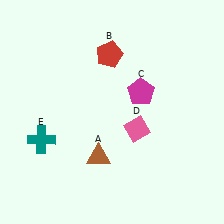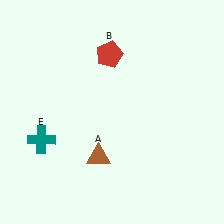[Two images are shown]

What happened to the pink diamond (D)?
The pink diamond (D) was removed in Image 2. It was in the bottom-right area of Image 1.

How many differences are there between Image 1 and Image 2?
There are 2 differences between the two images.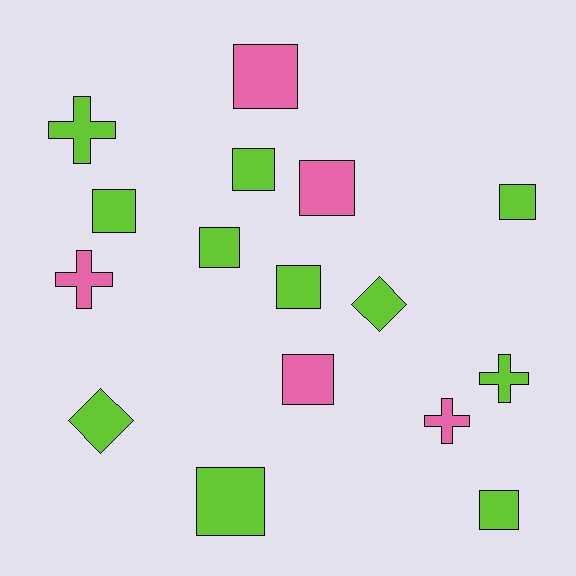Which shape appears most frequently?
Square, with 10 objects.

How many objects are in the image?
There are 16 objects.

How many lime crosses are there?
There are 2 lime crosses.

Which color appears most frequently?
Lime, with 11 objects.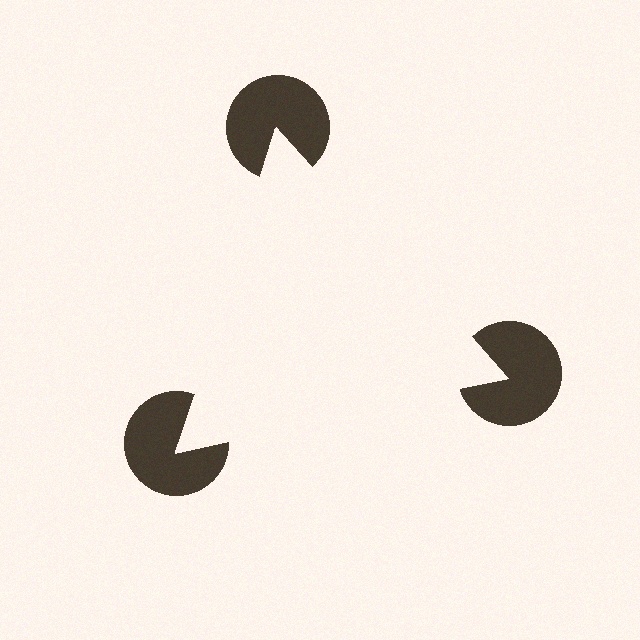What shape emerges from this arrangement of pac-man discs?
An illusory triangle — its edges are inferred from the aligned wedge cuts in the pac-man discs, not physically drawn.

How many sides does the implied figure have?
3 sides.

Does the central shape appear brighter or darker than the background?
It typically appears slightly brighter than the background, even though no actual brightness change is drawn.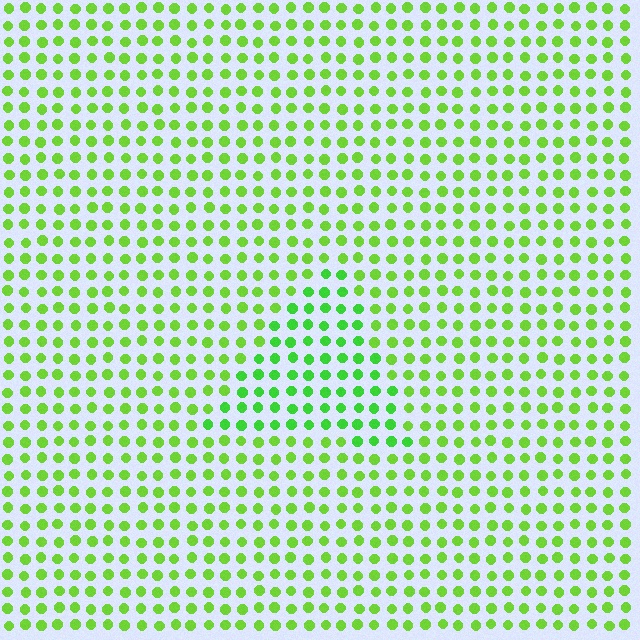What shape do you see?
I see a triangle.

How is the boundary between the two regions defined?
The boundary is defined purely by a slight shift in hue (about 21 degrees). Spacing, size, and orientation are identical on both sides.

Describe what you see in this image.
The image is filled with small lime elements in a uniform arrangement. A triangle-shaped region is visible where the elements are tinted to a slightly different hue, forming a subtle color boundary.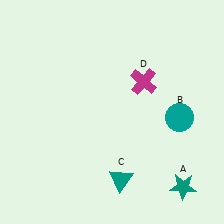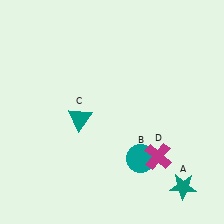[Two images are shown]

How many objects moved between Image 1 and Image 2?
3 objects moved between the two images.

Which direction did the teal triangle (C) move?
The teal triangle (C) moved up.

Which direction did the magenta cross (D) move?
The magenta cross (D) moved down.